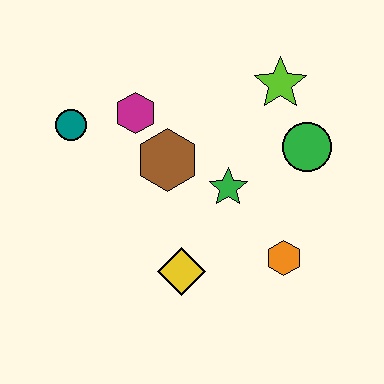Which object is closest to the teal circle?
The magenta hexagon is closest to the teal circle.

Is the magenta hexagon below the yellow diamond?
No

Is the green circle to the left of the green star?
No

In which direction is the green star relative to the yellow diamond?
The green star is above the yellow diamond.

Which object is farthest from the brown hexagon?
The orange hexagon is farthest from the brown hexagon.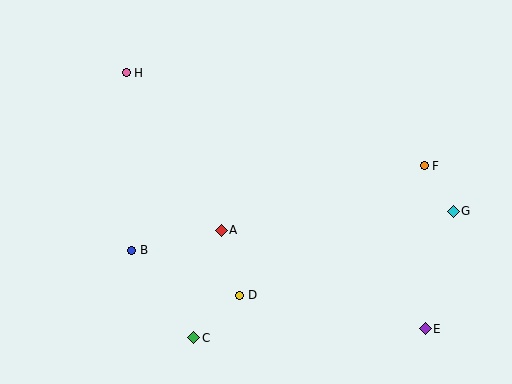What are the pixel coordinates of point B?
Point B is at (132, 250).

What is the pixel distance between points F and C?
The distance between F and C is 287 pixels.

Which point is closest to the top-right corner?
Point F is closest to the top-right corner.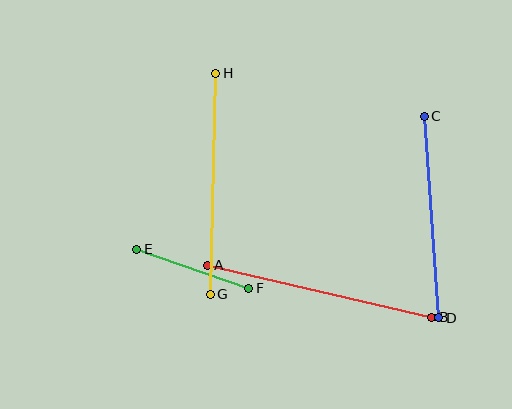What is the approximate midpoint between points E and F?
The midpoint is at approximately (193, 269) pixels.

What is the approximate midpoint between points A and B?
The midpoint is at approximately (320, 291) pixels.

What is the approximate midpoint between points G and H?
The midpoint is at approximately (213, 184) pixels.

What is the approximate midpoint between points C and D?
The midpoint is at approximately (432, 217) pixels.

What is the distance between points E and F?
The distance is approximately 119 pixels.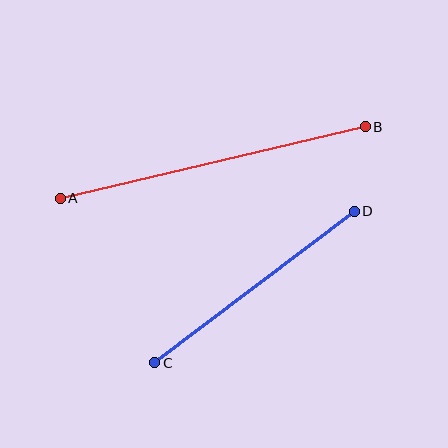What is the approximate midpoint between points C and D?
The midpoint is at approximately (254, 287) pixels.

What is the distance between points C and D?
The distance is approximately 250 pixels.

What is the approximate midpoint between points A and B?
The midpoint is at approximately (213, 162) pixels.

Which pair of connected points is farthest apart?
Points A and B are farthest apart.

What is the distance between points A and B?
The distance is approximately 313 pixels.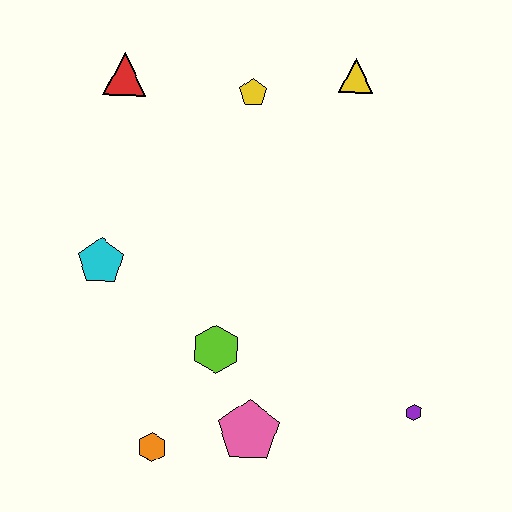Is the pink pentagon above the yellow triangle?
No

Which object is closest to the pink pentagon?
The lime hexagon is closest to the pink pentagon.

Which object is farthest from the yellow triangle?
The orange hexagon is farthest from the yellow triangle.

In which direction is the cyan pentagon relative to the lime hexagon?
The cyan pentagon is to the left of the lime hexagon.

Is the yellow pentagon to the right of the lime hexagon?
Yes